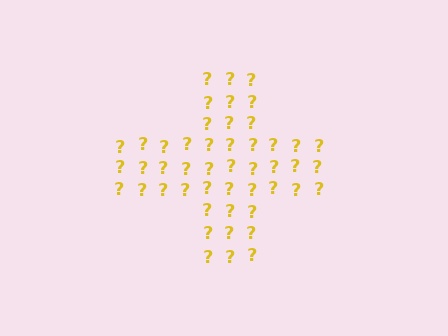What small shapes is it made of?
It is made of small question marks.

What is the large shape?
The large shape is a cross.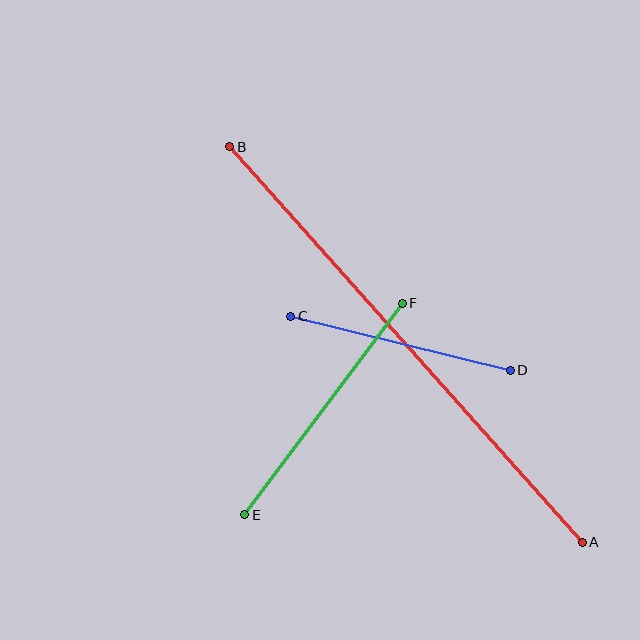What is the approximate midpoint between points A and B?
The midpoint is at approximately (406, 345) pixels.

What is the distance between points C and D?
The distance is approximately 226 pixels.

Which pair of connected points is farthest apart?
Points A and B are farthest apart.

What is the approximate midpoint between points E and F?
The midpoint is at approximately (324, 409) pixels.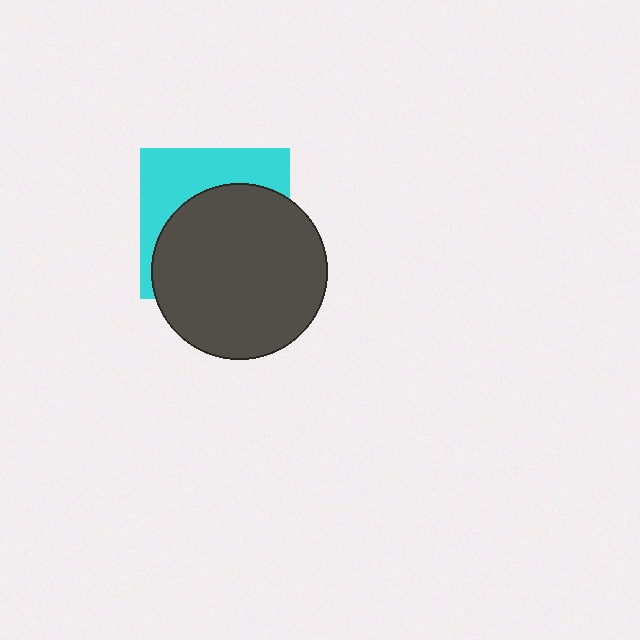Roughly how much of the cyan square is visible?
A small part of it is visible (roughly 38%).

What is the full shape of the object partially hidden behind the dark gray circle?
The partially hidden object is a cyan square.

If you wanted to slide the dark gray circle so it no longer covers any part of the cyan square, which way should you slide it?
Slide it down — that is the most direct way to separate the two shapes.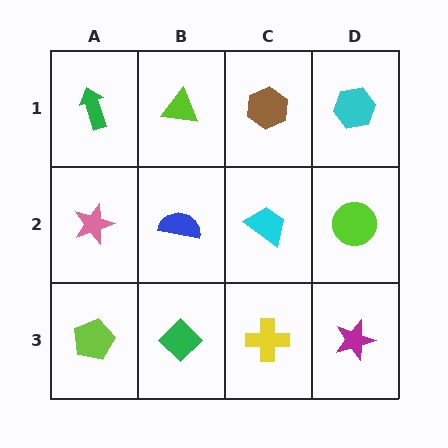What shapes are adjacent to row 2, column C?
A brown hexagon (row 1, column C), a yellow cross (row 3, column C), a blue semicircle (row 2, column B), a lime circle (row 2, column D).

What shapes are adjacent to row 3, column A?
A pink star (row 2, column A), a green diamond (row 3, column B).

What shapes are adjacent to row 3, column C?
A cyan trapezoid (row 2, column C), a green diamond (row 3, column B), a magenta star (row 3, column D).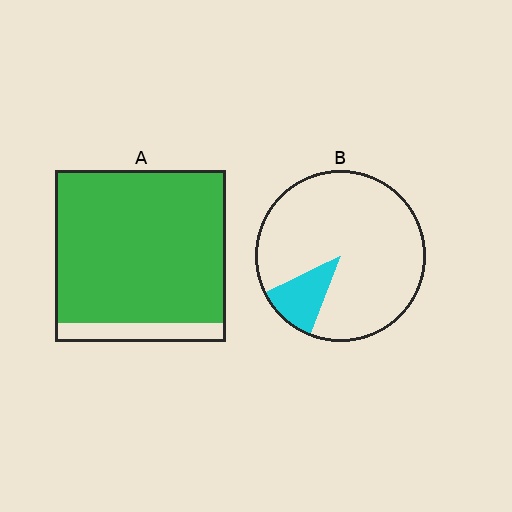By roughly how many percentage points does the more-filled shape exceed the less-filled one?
By roughly 75 percentage points (A over B).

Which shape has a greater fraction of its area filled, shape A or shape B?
Shape A.